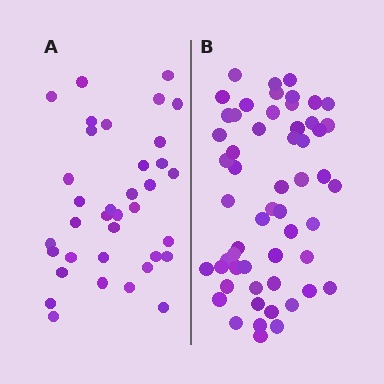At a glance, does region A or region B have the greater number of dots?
Region B (the right region) has more dots.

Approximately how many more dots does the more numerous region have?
Region B has approximately 20 more dots than region A.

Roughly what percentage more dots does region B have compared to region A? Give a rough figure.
About 55% more.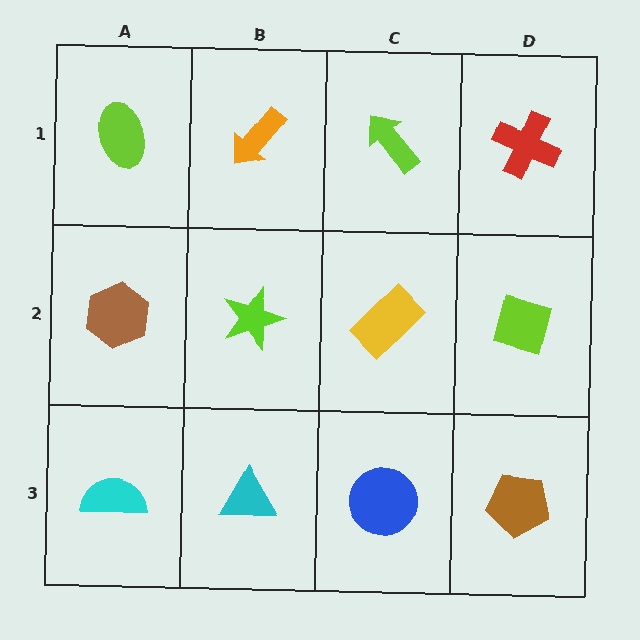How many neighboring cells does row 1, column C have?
3.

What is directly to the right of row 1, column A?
An orange arrow.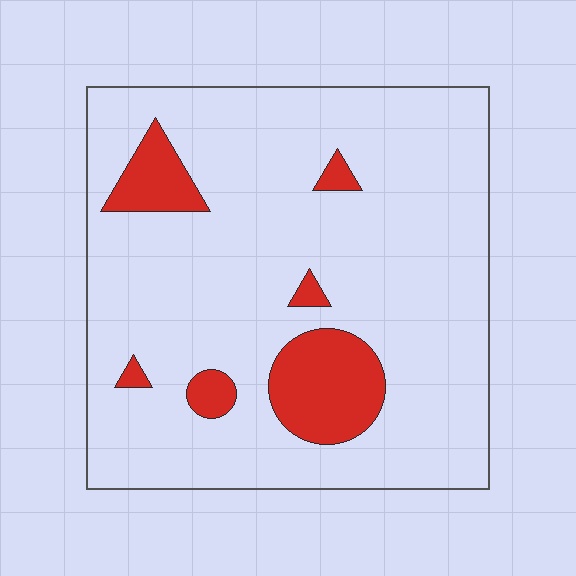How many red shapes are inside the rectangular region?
6.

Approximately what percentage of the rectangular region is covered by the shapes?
Approximately 15%.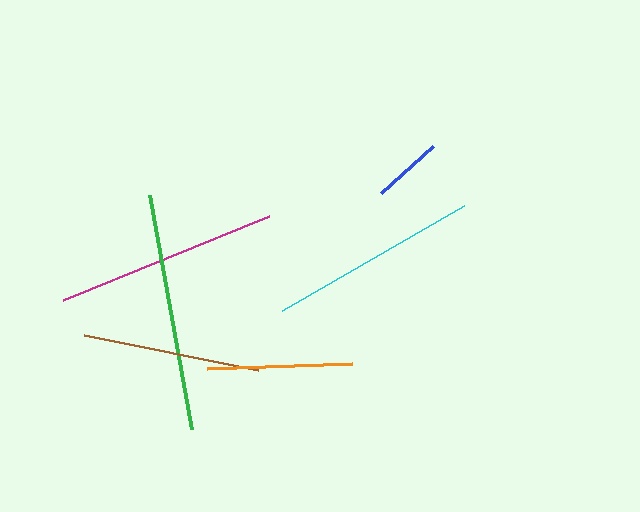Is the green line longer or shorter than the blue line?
The green line is longer than the blue line.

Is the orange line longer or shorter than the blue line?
The orange line is longer than the blue line.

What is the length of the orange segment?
The orange segment is approximately 145 pixels long.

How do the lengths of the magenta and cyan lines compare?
The magenta and cyan lines are approximately the same length.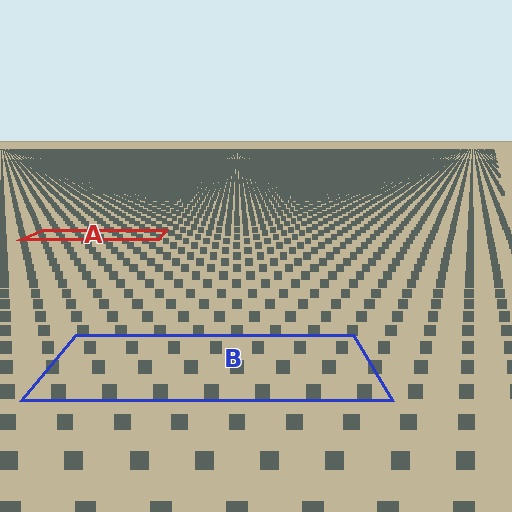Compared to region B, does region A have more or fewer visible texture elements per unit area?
Region A has more texture elements per unit area — they are packed more densely because it is farther away.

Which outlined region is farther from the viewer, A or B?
Region A is farther from the viewer — the texture elements inside it appear smaller and more densely packed.